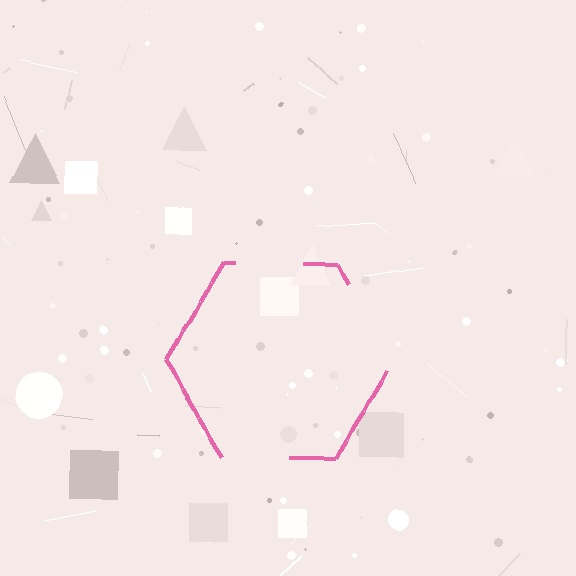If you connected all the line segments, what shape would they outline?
They would outline a hexagon.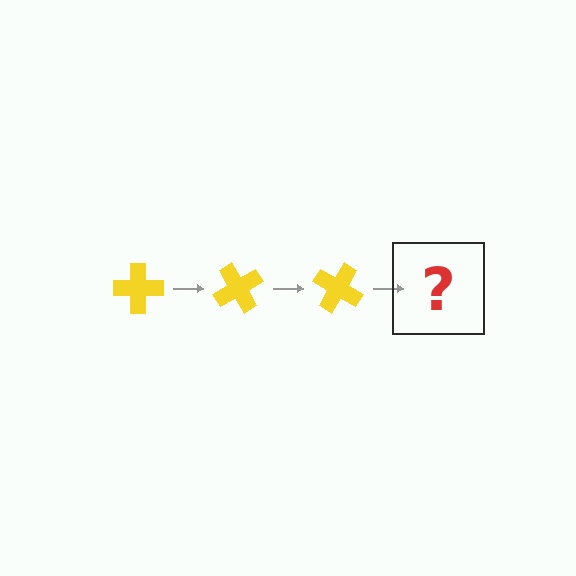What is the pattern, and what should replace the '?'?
The pattern is that the cross rotates 60 degrees each step. The '?' should be a yellow cross rotated 180 degrees.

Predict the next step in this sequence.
The next step is a yellow cross rotated 180 degrees.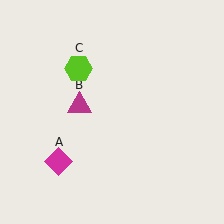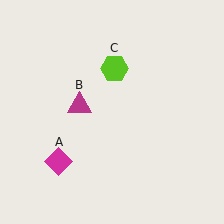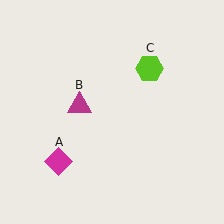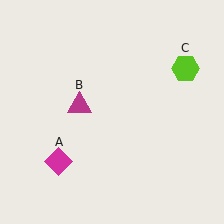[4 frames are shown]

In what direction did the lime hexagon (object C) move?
The lime hexagon (object C) moved right.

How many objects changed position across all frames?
1 object changed position: lime hexagon (object C).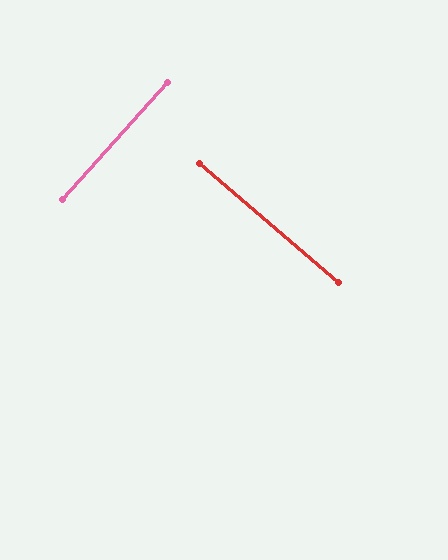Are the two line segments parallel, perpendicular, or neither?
Perpendicular — they meet at approximately 89°.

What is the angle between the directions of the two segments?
Approximately 89 degrees.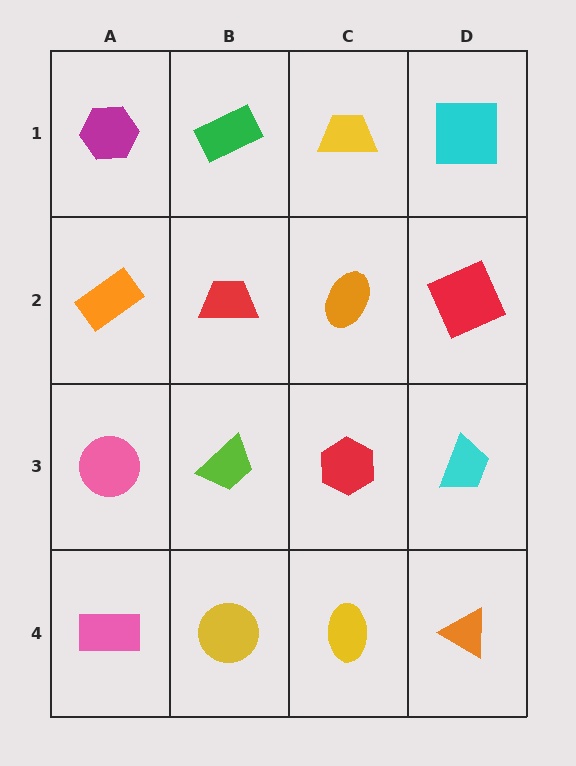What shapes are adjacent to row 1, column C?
An orange ellipse (row 2, column C), a green rectangle (row 1, column B), a cyan square (row 1, column D).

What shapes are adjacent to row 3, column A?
An orange rectangle (row 2, column A), a pink rectangle (row 4, column A), a lime trapezoid (row 3, column B).